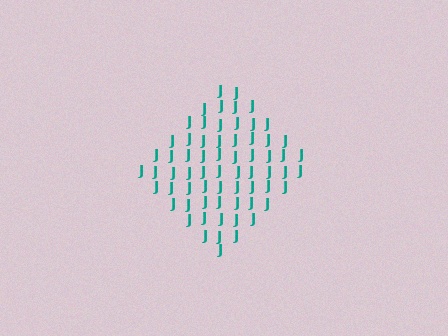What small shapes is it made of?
It is made of small letter J's.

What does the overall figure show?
The overall figure shows a diamond.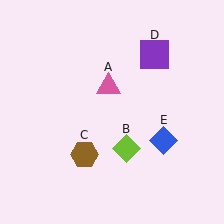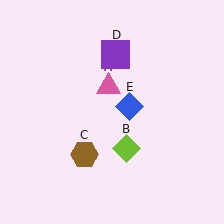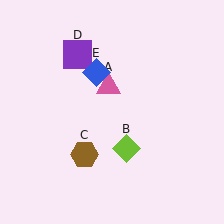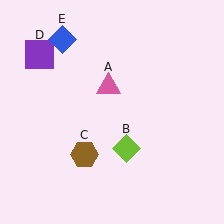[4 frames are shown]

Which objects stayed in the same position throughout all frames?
Pink triangle (object A) and lime diamond (object B) and brown hexagon (object C) remained stationary.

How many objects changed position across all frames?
2 objects changed position: purple square (object D), blue diamond (object E).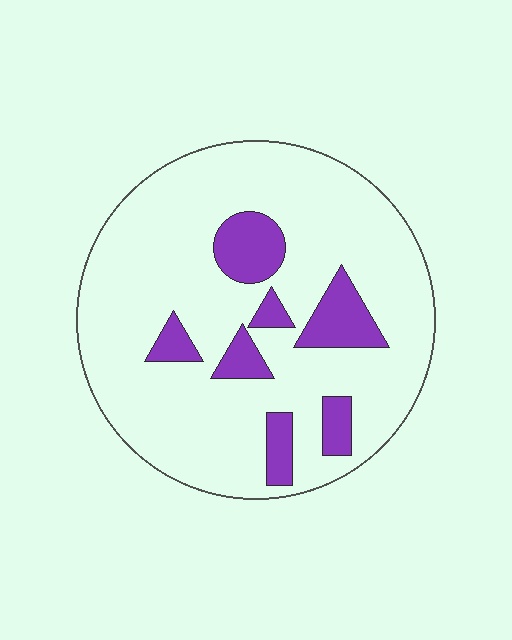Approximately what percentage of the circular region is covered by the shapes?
Approximately 15%.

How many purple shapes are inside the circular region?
7.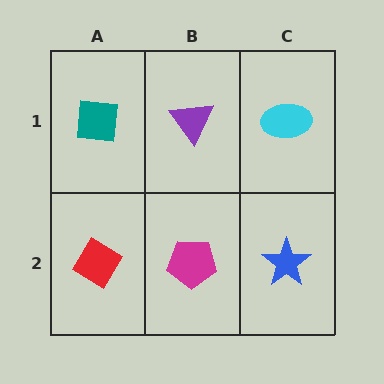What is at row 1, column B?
A purple triangle.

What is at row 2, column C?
A blue star.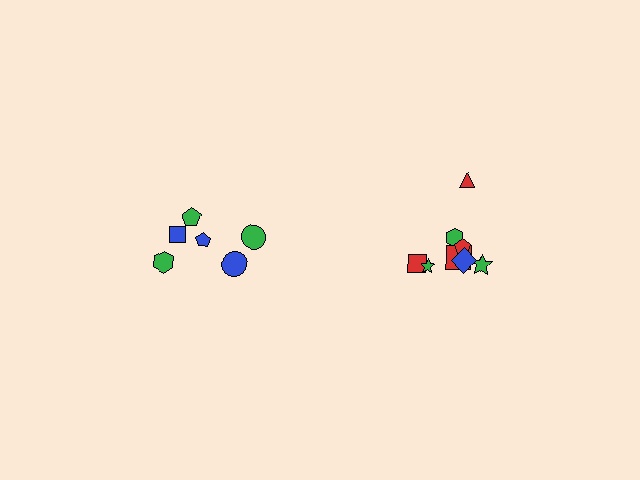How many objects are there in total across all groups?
There are 14 objects.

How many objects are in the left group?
There are 6 objects.